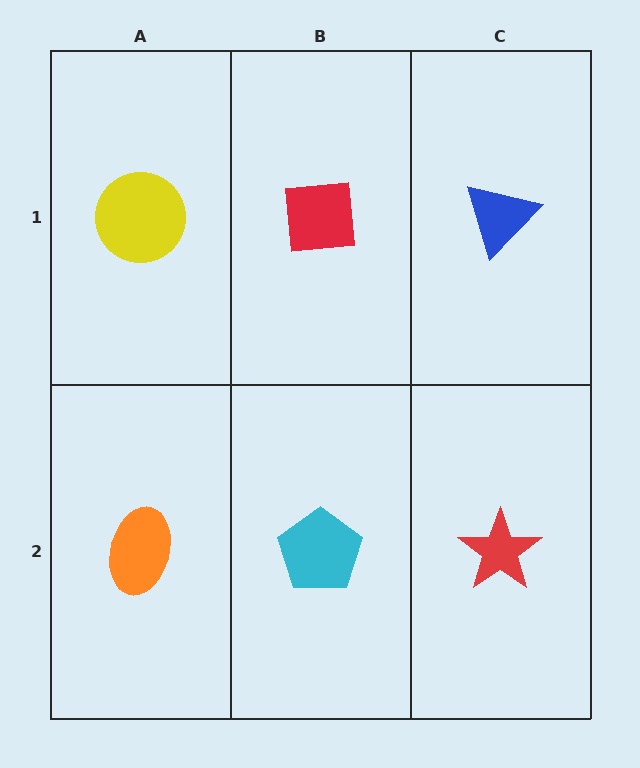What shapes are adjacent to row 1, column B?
A cyan pentagon (row 2, column B), a yellow circle (row 1, column A), a blue triangle (row 1, column C).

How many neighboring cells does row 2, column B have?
3.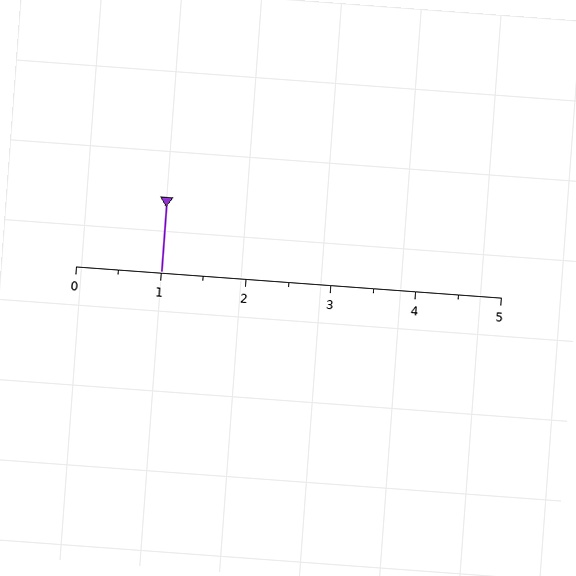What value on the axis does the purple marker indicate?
The marker indicates approximately 1.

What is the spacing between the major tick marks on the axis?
The major ticks are spaced 1 apart.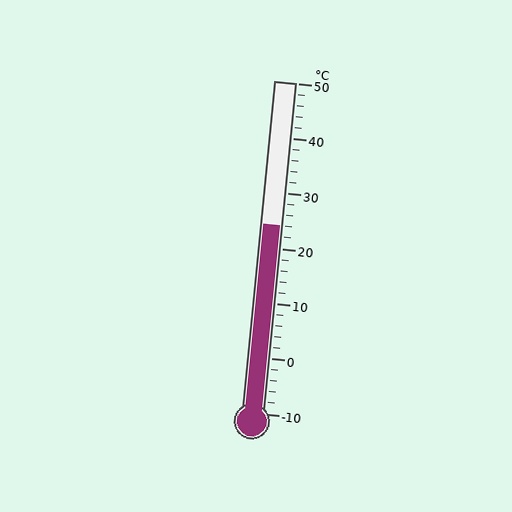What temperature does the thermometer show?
The thermometer shows approximately 24°C.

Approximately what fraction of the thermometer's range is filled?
The thermometer is filled to approximately 55% of its range.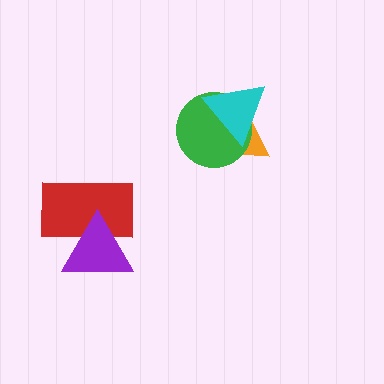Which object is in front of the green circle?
The cyan triangle is in front of the green circle.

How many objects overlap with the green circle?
2 objects overlap with the green circle.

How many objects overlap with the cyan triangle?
2 objects overlap with the cyan triangle.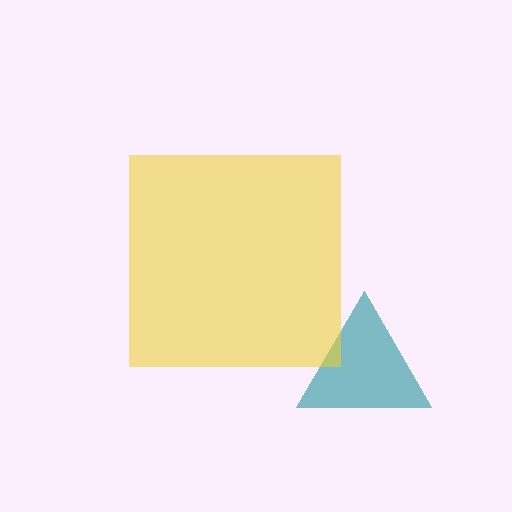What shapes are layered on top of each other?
The layered shapes are: a teal triangle, a yellow square.